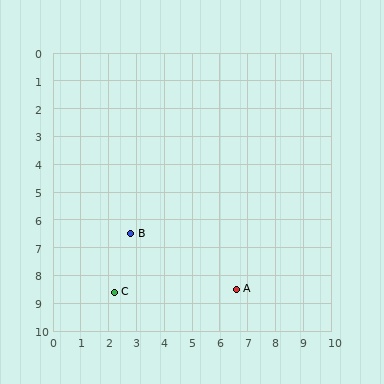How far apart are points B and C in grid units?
Points B and C are about 2.2 grid units apart.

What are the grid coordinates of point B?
Point B is at approximately (2.8, 6.5).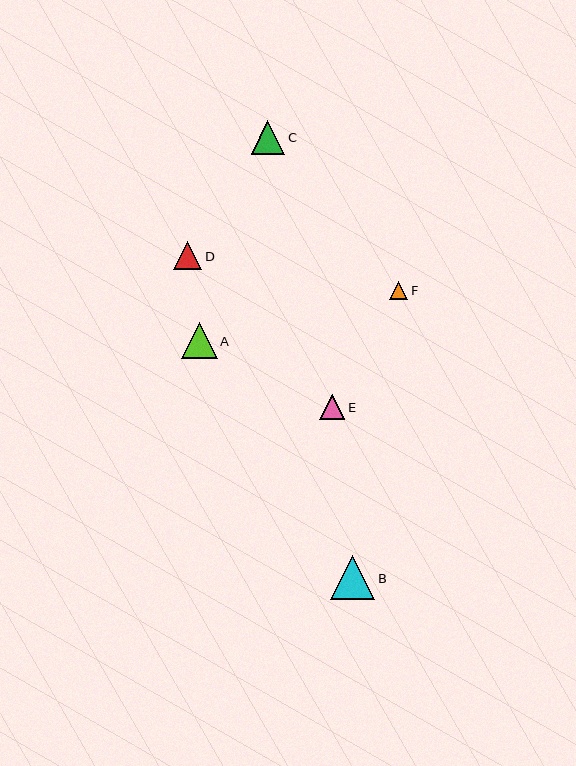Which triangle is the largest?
Triangle B is the largest with a size of approximately 45 pixels.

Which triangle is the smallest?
Triangle F is the smallest with a size of approximately 18 pixels.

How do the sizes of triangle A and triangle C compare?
Triangle A and triangle C are approximately the same size.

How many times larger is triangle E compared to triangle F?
Triangle E is approximately 1.4 times the size of triangle F.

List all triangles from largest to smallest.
From largest to smallest: B, A, C, D, E, F.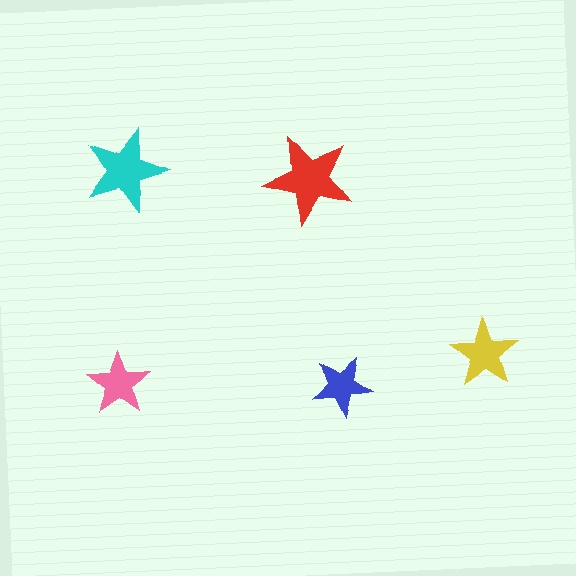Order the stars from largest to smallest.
the red one, the cyan one, the yellow one, the pink one, the blue one.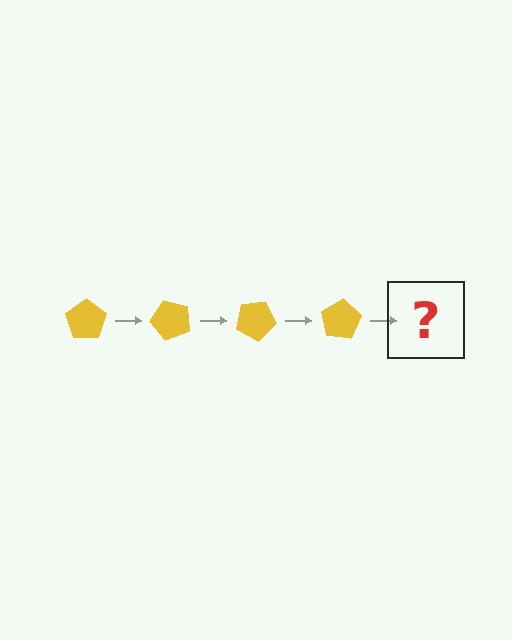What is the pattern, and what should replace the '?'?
The pattern is that the pentagon rotates 50 degrees each step. The '?' should be a yellow pentagon rotated 200 degrees.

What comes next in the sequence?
The next element should be a yellow pentagon rotated 200 degrees.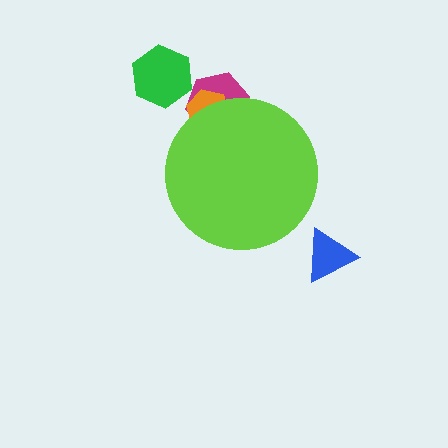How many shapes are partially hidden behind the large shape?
2 shapes are partially hidden.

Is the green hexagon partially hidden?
No, the green hexagon is fully visible.